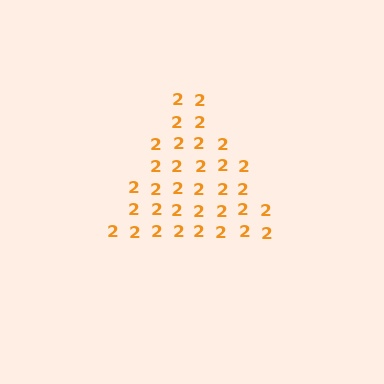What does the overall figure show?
The overall figure shows a triangle.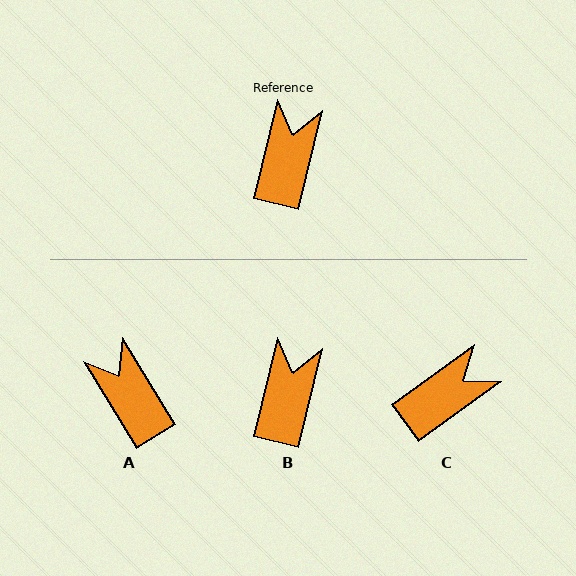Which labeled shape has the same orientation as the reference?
B.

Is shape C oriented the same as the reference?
No, it is off by about 40 degrees.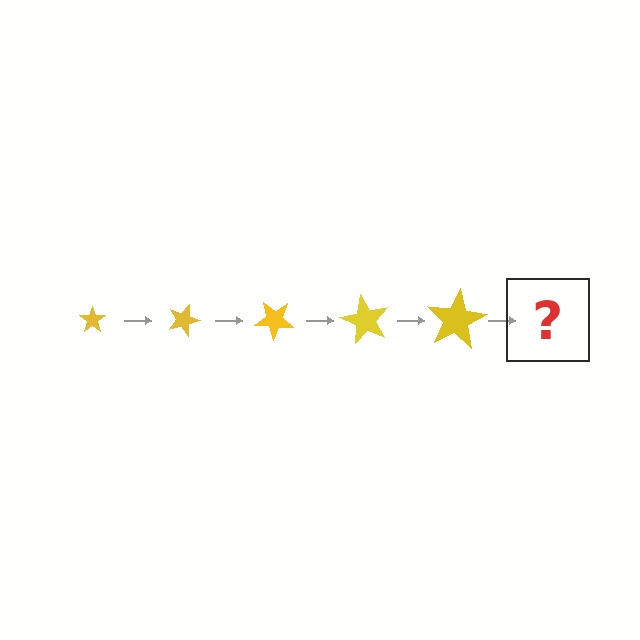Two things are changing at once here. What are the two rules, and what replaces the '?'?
The two rules are that the star grows larger each step and it rotates 20 degrees each step. The '?' should be a star, larger than the previous one and rotated 100 degrees from the start.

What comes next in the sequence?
The next element should be a star, larger than the previous one and rotated 100 degrees from the start.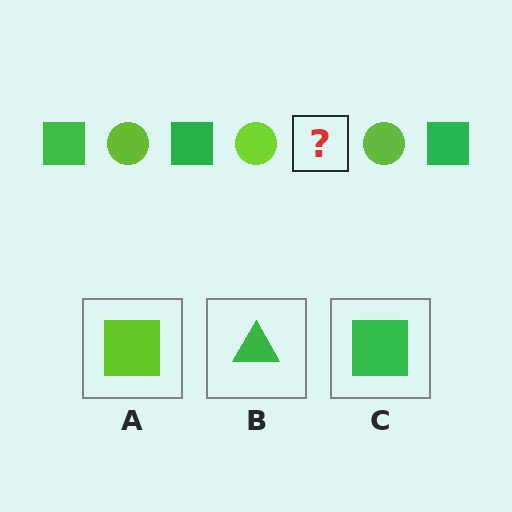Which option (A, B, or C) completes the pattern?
C.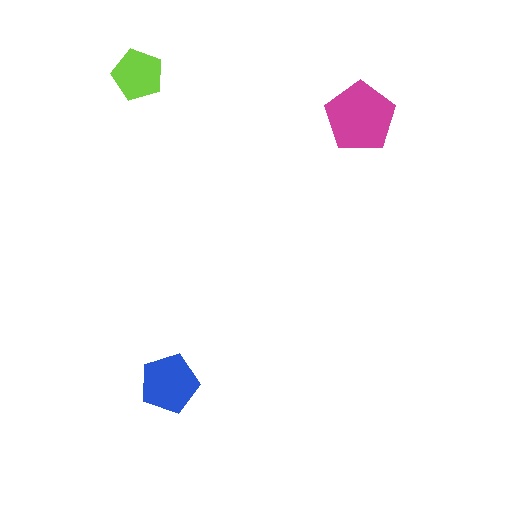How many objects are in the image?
There are 3 objects in the image.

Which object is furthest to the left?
The lime pentagon is leftmost.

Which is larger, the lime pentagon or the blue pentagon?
The blue one.